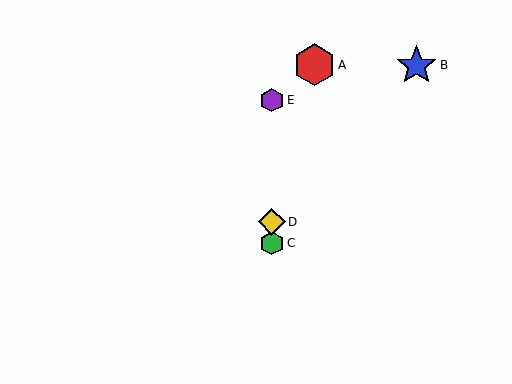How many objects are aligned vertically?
3 objects (C, D, E) are aligned vertically.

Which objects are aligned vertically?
Objects C, D, E are aligned vertically.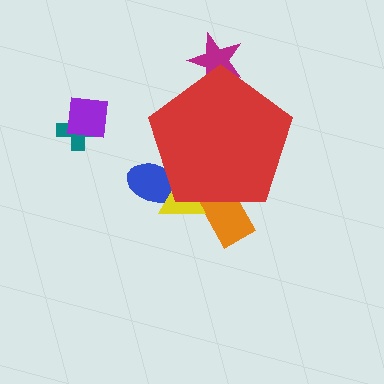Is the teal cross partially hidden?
No, the teal cross is fully visible.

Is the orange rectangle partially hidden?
Yes, the orange rectangle is partially hidden behind the red pentagon.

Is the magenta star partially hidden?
Yes, the magenta star is partially hidden behind the red pentagon.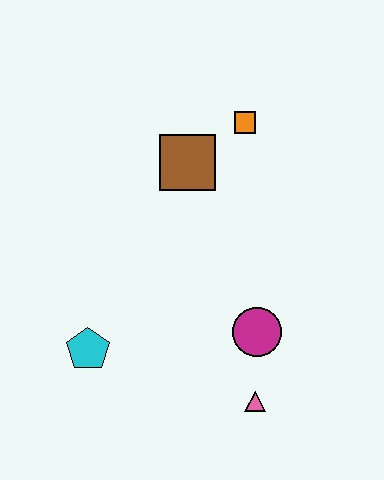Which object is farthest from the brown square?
The pink triangle is farthest from the brown square.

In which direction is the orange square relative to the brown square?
The orange square is to the right of the brown square.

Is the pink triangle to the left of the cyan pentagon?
No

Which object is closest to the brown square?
The orange square is closest to the brown square.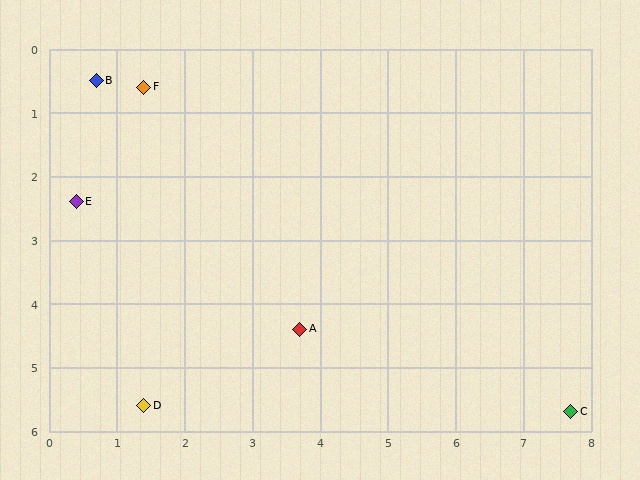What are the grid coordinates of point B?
Point B is at approximately (0.7, 0.5).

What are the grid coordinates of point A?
Point A is at approximately (3.7, 4.4).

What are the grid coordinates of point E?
Point E is at approximately (0.4, 2.4).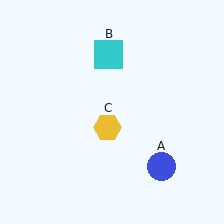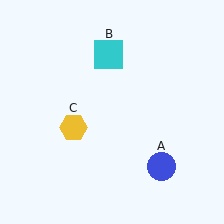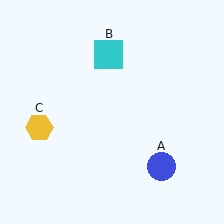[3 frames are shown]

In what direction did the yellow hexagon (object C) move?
The yellow hexagon (object C) moved left.